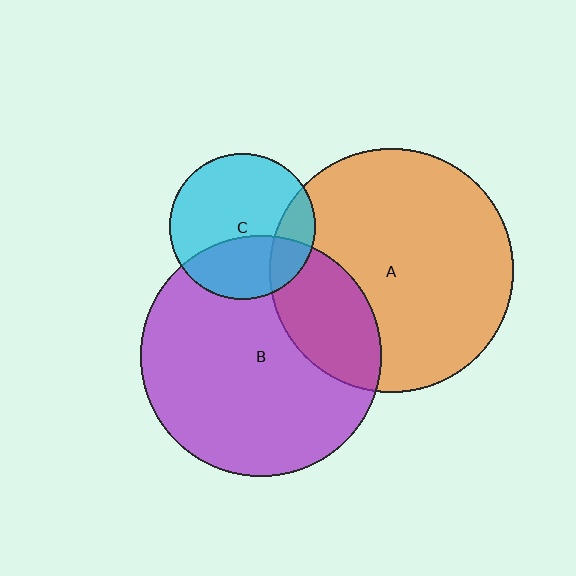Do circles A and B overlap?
Yes.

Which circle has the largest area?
Circle A (orange).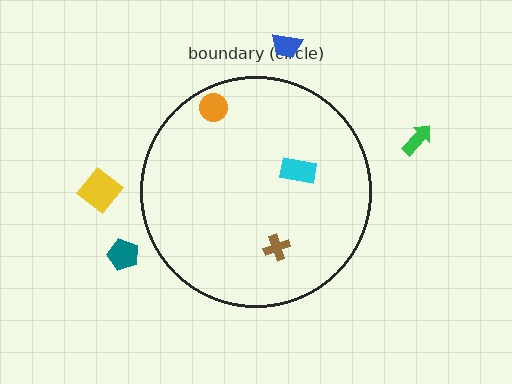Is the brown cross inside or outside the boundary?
Inside.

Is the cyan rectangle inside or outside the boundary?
Inside.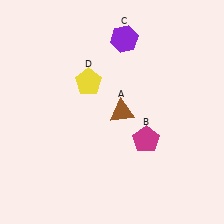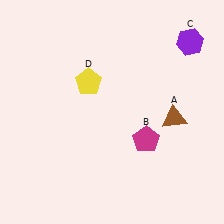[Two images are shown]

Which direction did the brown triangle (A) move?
The brown triangle (A) moved right.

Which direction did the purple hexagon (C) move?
The purple hexagon (C) moved right.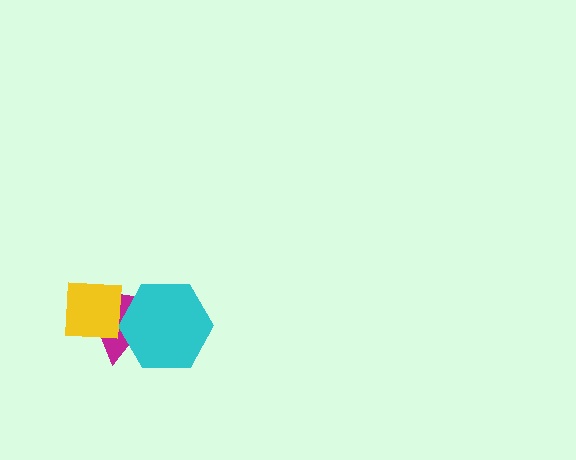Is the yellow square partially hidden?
No, no other shape covers it.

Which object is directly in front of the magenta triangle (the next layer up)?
The cyan hexagon is directly in front of the magenta triangle.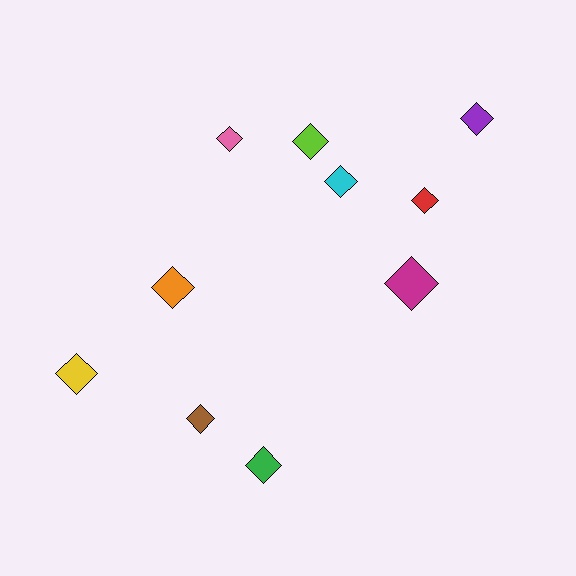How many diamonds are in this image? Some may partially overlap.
There are 10 diamonds.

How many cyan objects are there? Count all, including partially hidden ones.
There is 1 cyan object.